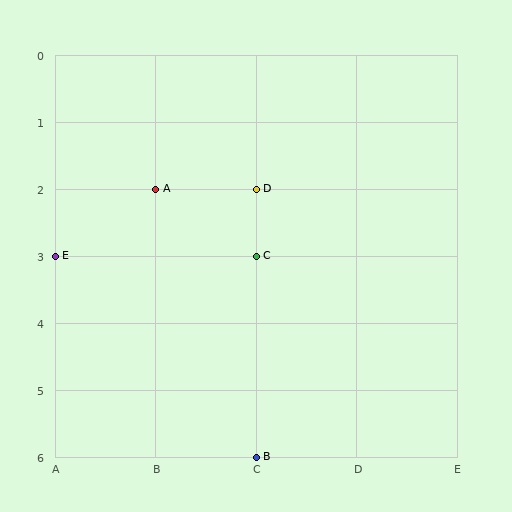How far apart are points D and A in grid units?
Points D and A are 1 column apart.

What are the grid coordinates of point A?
Point A is at grid coordinates (B, 2).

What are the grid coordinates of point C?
Point C is at grid coordinates (C, 3).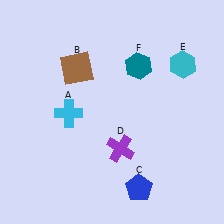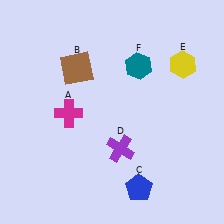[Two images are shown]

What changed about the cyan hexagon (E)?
In Image 1, E is cyan. In Image 2, it changed to yellow.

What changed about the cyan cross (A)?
In Image 1, A is cyan. In Image 2, it changed to magenta.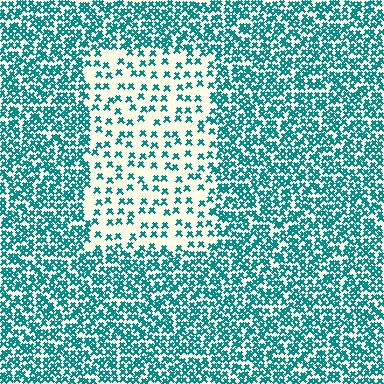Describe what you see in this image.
The image contains small teal elements arranged at two different densities. A rectangle-shaped region is visible where the elements are less densely packed than the surrounding area.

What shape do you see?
I see a rectangle.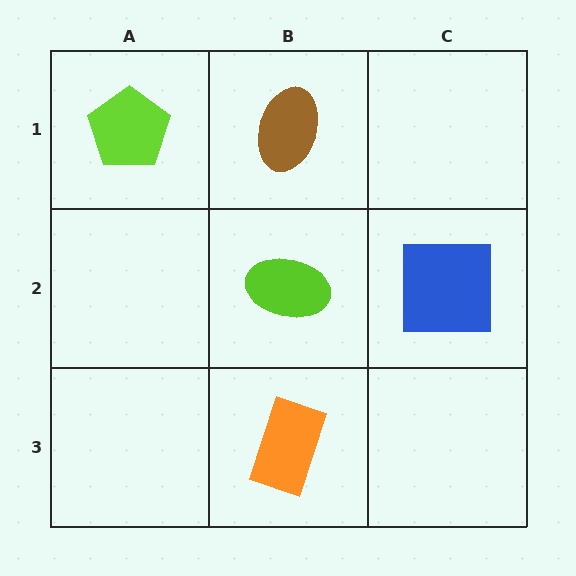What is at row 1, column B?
A brown ellipse.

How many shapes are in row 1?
2 shapes.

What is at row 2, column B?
A lime ellipse.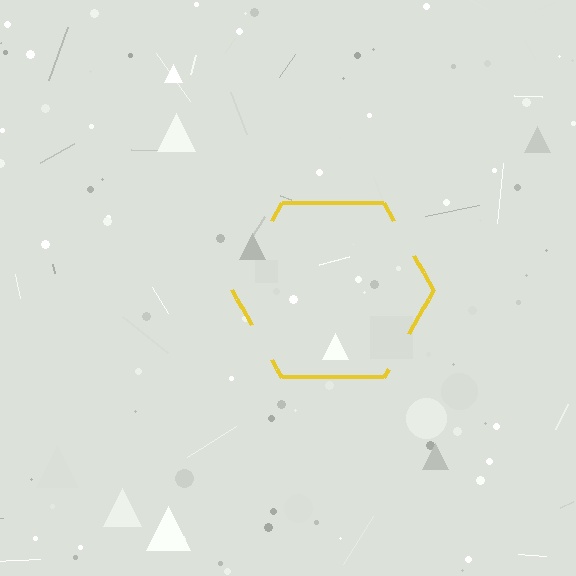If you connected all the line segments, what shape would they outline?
They would outline a hexagon.